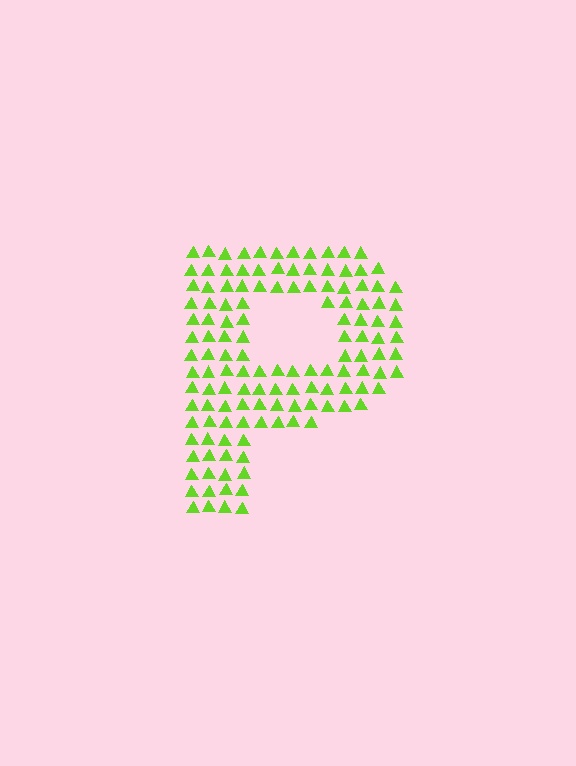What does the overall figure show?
The overall figure shows the letter P.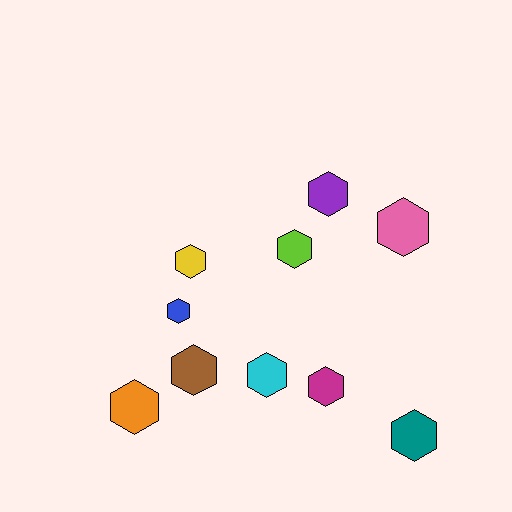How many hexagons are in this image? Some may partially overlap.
There are 10 hexagons.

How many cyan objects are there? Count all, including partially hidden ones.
There is 1 cyan object.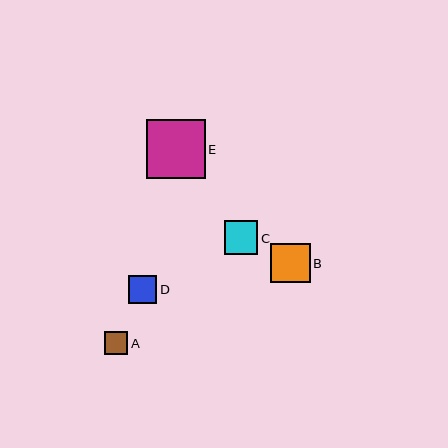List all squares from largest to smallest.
From largest to smallest: E, B, C, D, A.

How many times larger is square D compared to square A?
Square D is approximately 1.2 times the size of square A.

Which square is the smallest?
Square A is the smallest with a size of approximately 23 pixels.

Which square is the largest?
Square E is the largest with a size of approximately 59 pixels.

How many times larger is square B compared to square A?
Square B is approximately 1.7 times the size of square A.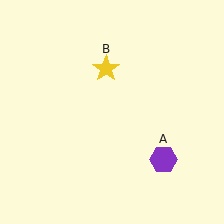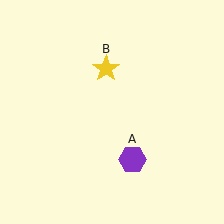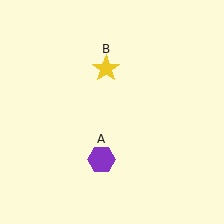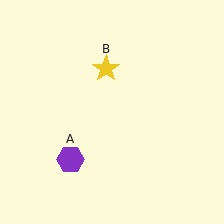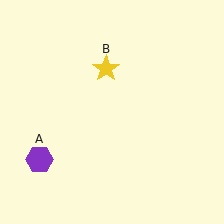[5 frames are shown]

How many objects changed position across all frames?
1 object changed position: purple hexagon (object A).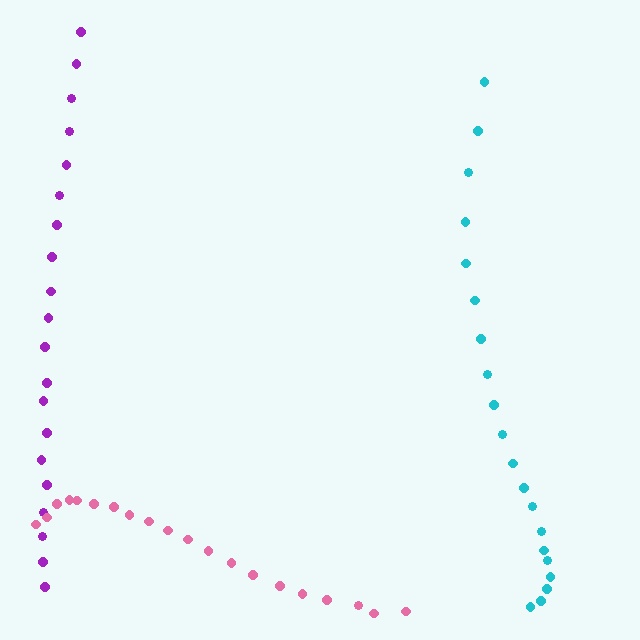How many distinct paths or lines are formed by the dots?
There are 3 distinct paths.